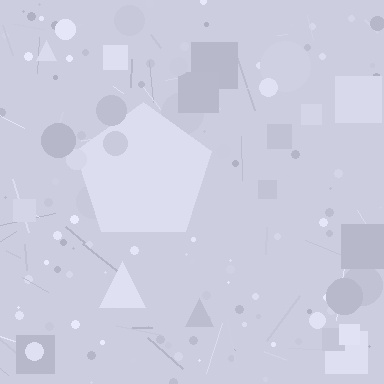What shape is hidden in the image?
A pentagon is hidden in the image.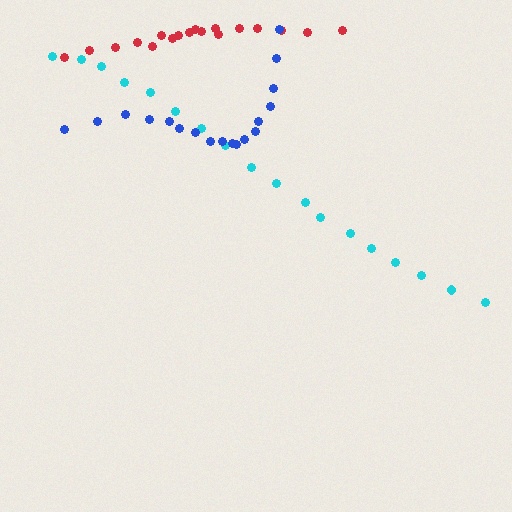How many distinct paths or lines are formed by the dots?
There are 3 distinct paths.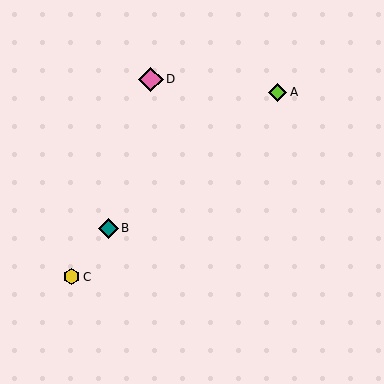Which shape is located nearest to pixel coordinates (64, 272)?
The yellow hexagon (labeled C) at (72, 277) is nearest to that location.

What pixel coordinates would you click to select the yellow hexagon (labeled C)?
Click at (72, 277) to select the yellow hexagon C.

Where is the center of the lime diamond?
The center of the lime diamond is at (278, 93).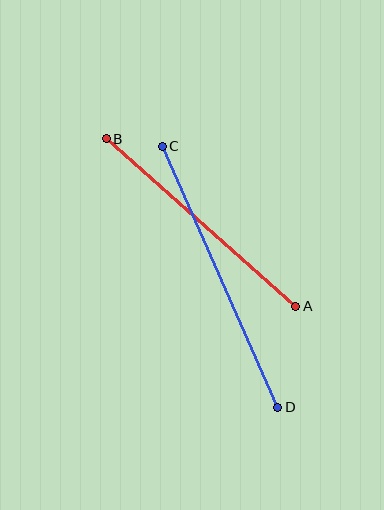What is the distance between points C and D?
The distance is approximately 286 pixels.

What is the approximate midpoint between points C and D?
The midpoint is at approximately (220, 277) pixels.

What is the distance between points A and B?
The distance is approximately 253 pixels.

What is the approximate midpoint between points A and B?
The midpoint is at approximately (201, 223) pixels.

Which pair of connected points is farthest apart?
Points C and D are farthest apart.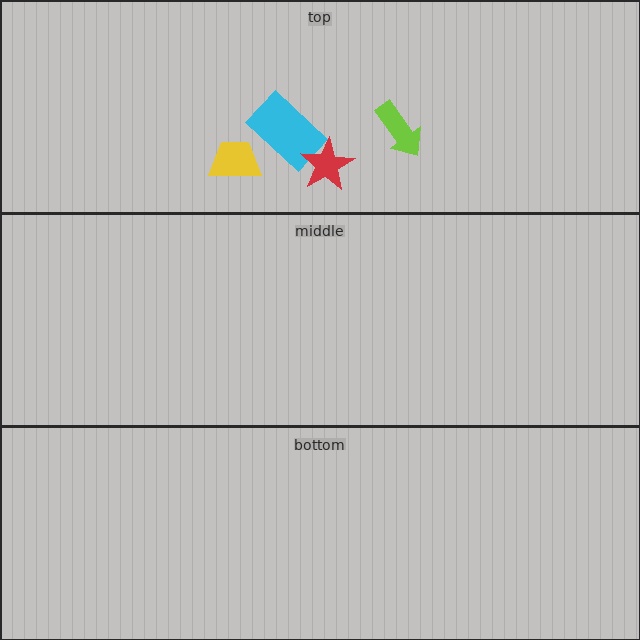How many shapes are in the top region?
4.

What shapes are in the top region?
The cyan rectangle, the yellow trapezoid, the lime arrow, the red star.